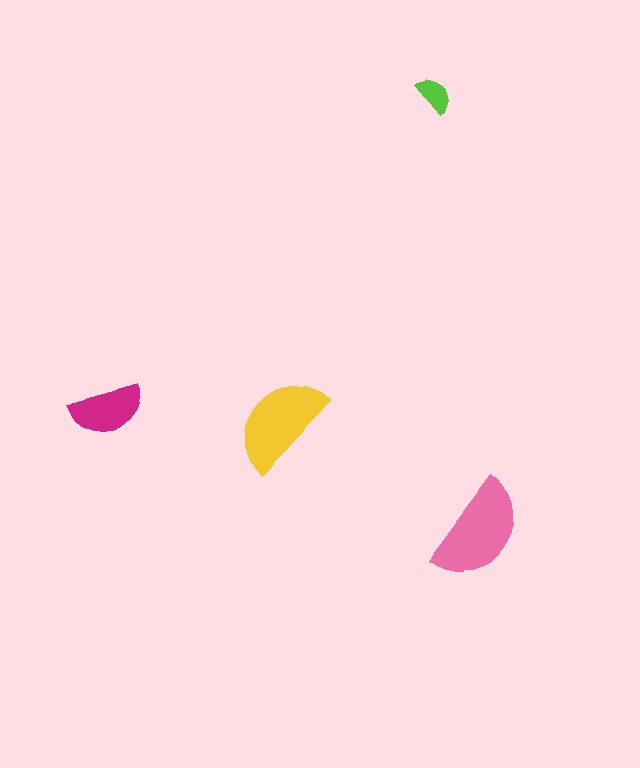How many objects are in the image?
There are 4 objects in the image.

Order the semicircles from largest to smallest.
the pink one, the yellow one, the magenta one, the lime one.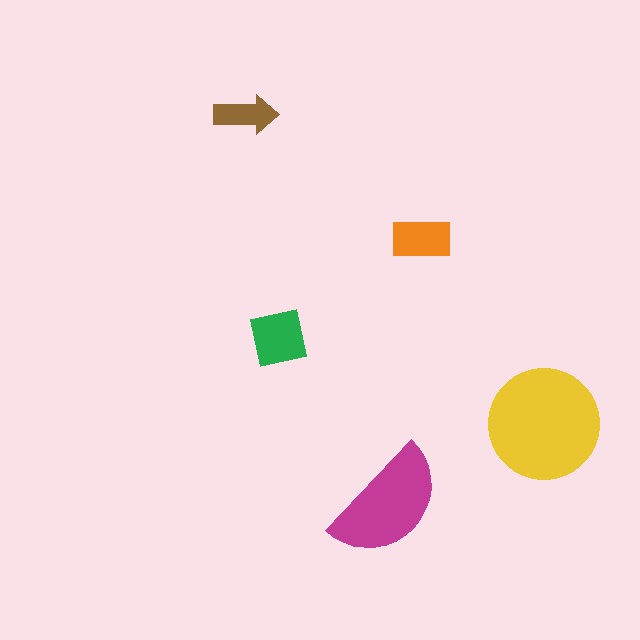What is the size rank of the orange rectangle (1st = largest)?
4th.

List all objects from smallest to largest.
The brown arrow, the orange rectangle, the green square, the magenta semicircle, the yellow circle.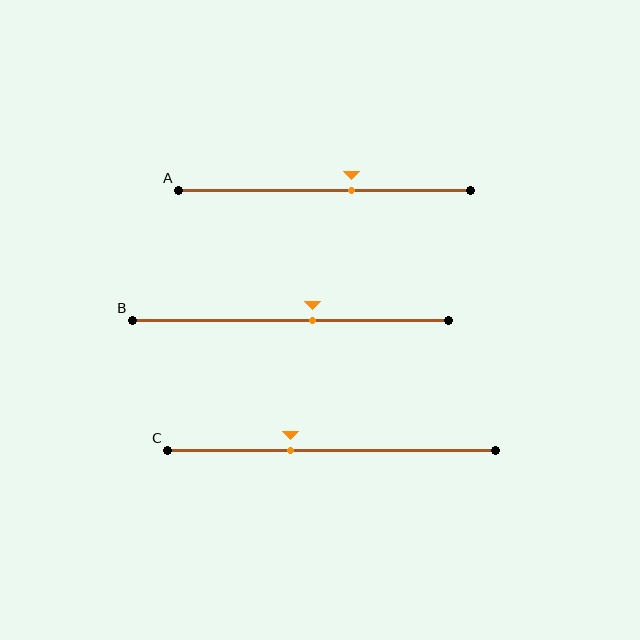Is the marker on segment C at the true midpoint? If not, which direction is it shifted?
No, the marker on segment C is shifted to the left by about 12% of the segment length.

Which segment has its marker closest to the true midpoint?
Segment B has its marker closest to the true midpoint.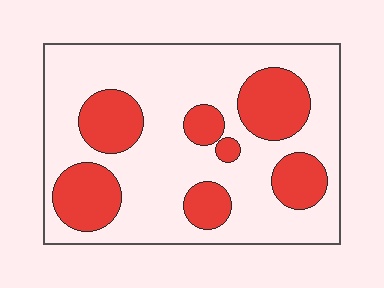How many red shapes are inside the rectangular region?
7.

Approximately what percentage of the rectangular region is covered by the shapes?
Approximately 30%.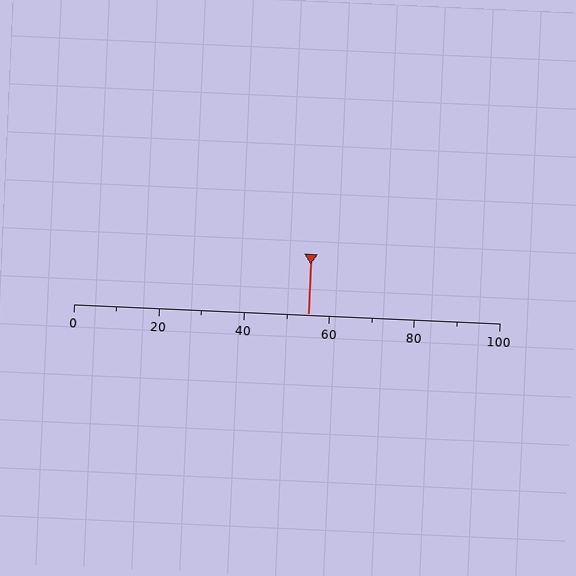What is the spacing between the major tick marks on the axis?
The major ticks are spaced 20 apart.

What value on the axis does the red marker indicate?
The marker indicates approximately 55.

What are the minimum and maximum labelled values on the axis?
The axis runs from 0 to 100.